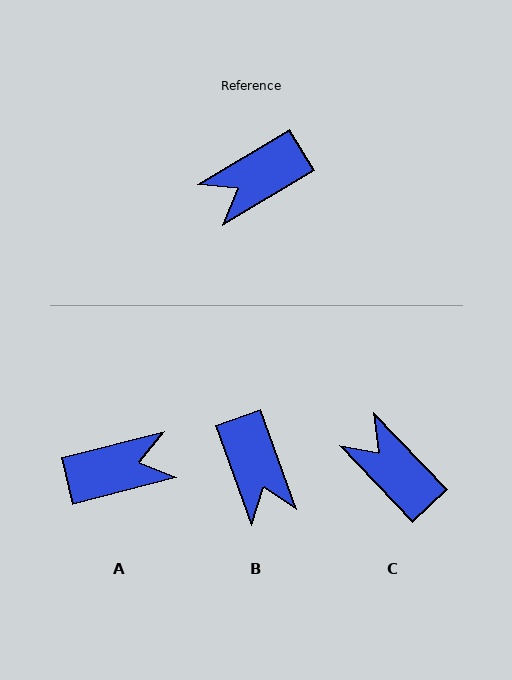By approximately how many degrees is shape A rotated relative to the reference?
Approximately 163 degrees counter-clockwise.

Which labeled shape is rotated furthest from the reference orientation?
A, about 163 degrees away.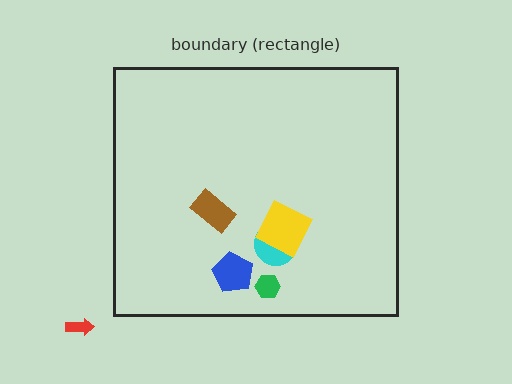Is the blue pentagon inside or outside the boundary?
Inside.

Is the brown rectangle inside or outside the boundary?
Inside.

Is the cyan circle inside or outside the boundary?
Inside.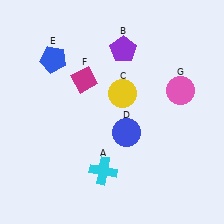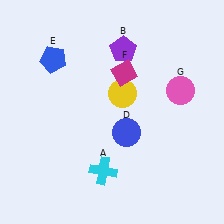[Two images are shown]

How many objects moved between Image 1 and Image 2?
1 object moved between the two images.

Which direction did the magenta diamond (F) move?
The magenta diamond (F) moved right.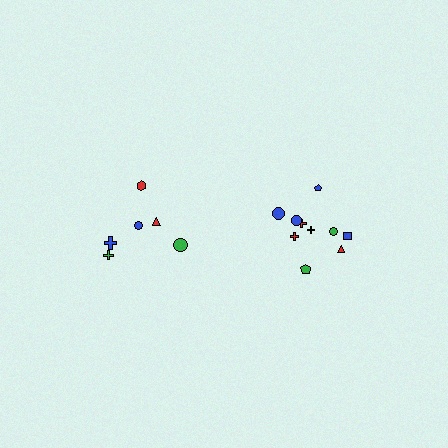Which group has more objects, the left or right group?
The right group.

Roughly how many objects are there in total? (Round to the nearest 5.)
Roughly 15 objects in total.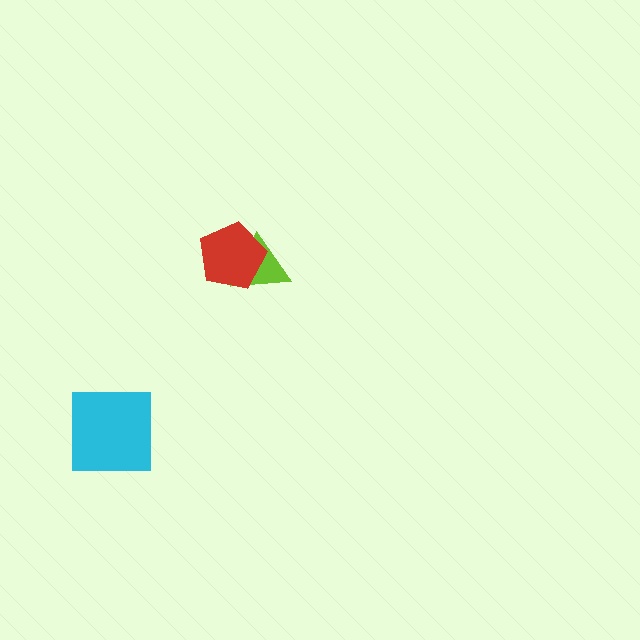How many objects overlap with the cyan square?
0 objects overlap with the cyan square.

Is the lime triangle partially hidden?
Yes, it is partially covered by another shape.